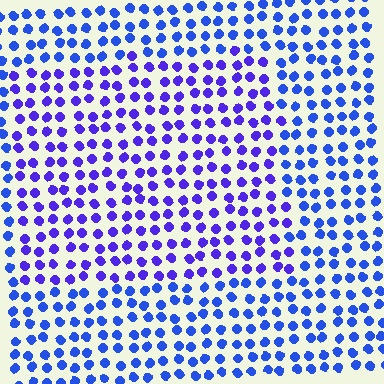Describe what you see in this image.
The image is filled with small blue elements in a uniform arrangement. A rectangle-shaped region is visible where the elements are tinted to a slightly different hue, forming a subtle color boundary.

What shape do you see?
I see a rectangle.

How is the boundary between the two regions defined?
The boundary is defined purely by a slight shift in hue (about 27 degrees). Spacing, size, and orientation are identical on both sides.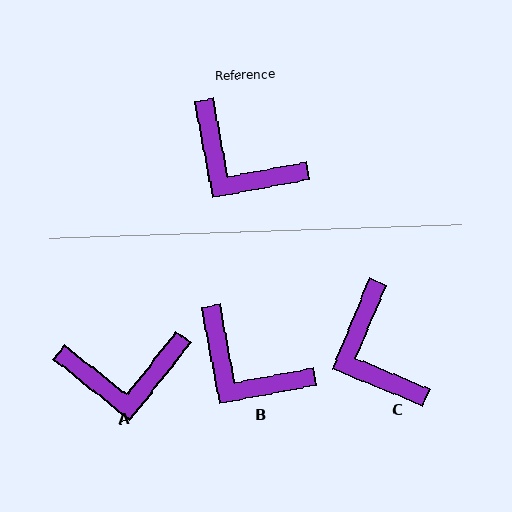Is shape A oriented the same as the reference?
No, it is off by about 41 degrees.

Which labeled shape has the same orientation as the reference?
B.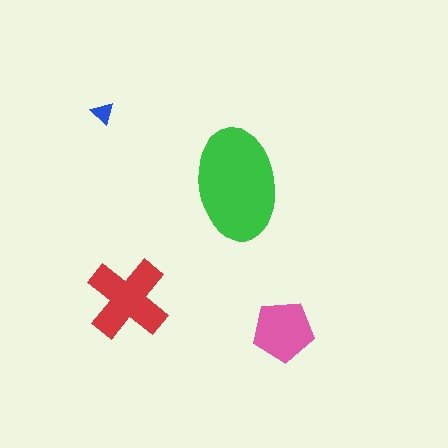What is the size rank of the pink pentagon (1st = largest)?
3rd.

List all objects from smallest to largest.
The blue triangle, the pink pentagon, the red cross, the green ellipse.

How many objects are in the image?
There are 4 objects in the image.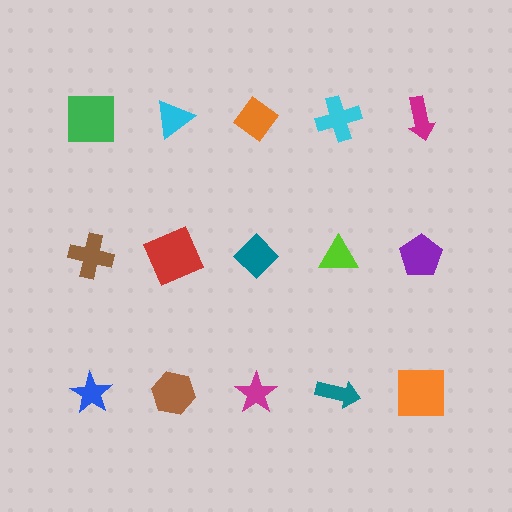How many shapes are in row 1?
5 shapes.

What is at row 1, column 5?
A magenta arrow.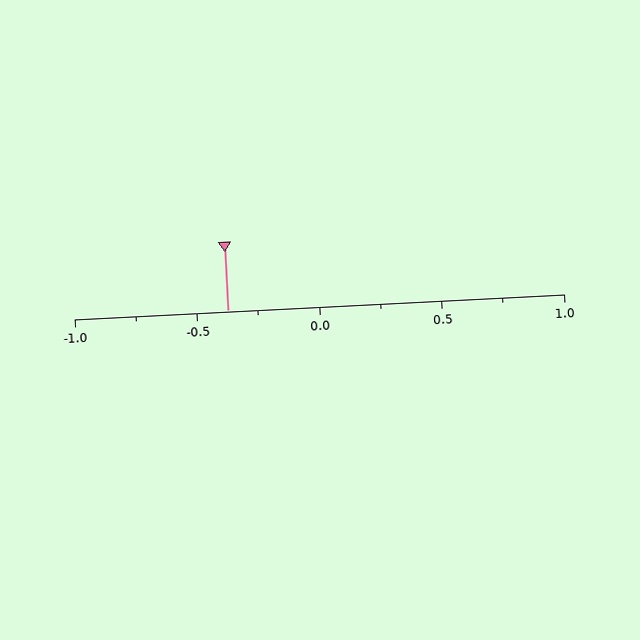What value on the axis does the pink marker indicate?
The marker indicates approximately -0.38.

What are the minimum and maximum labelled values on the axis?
The axis runs from -1.0 to 1.0.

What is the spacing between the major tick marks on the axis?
The major ticks are spaced 0.5 apart.